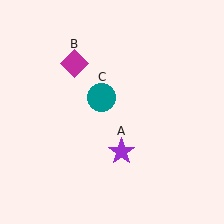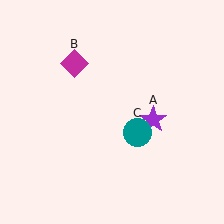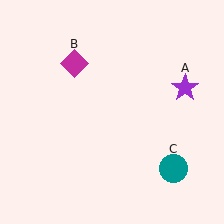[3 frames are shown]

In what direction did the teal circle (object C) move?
The teal circle (object C) moved down and to the right.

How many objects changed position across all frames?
2 objects changed position: purple star (object A), teal circle (object C).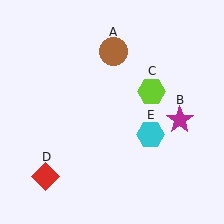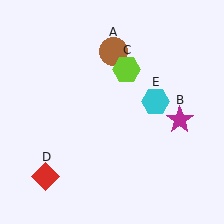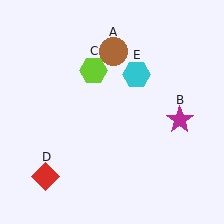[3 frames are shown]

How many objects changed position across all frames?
2 objects changed position: lime hexagon (object C), cyan hexagon (object E).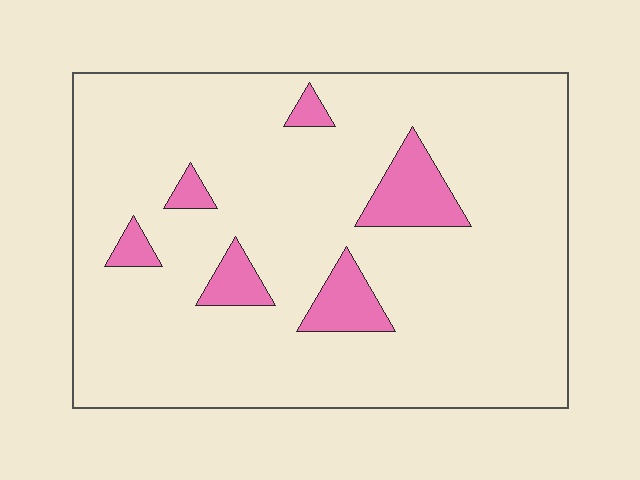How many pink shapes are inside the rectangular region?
6.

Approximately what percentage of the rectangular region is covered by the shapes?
Approximately 10%.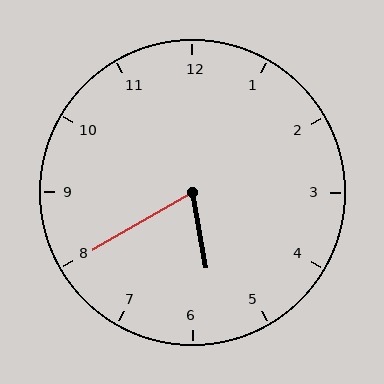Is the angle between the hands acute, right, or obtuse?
It is acute.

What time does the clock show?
5:40.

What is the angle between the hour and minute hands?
Approximately 70 degrees.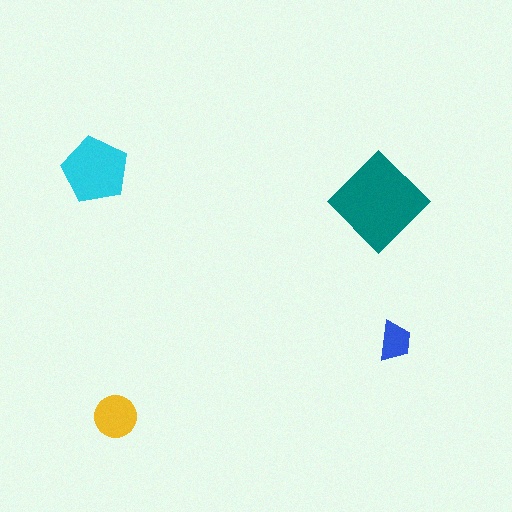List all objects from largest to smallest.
The teal diamond, the cyan pentagon, the yellow circle, the blue trapezoid.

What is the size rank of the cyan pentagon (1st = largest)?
2nd.